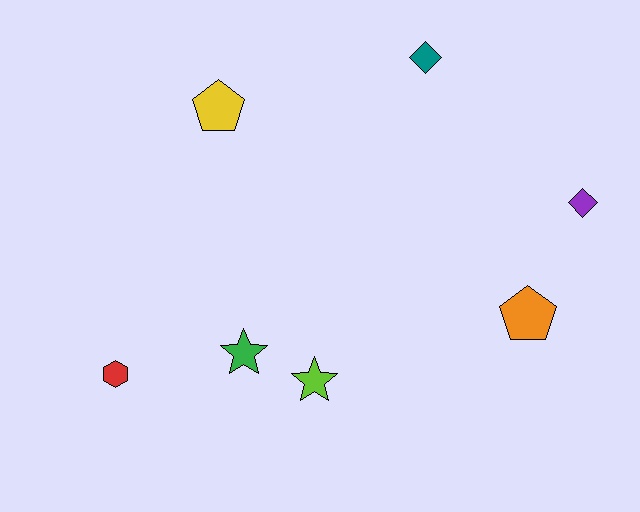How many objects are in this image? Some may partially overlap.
There are 7 objects.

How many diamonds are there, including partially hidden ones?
There are 2 diamonds.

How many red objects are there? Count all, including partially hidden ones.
There is 1 red object.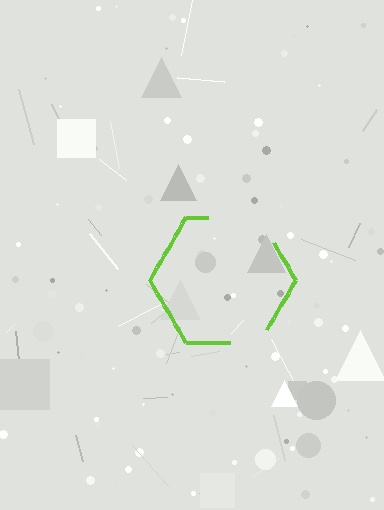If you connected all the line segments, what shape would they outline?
They would outline a hexagon.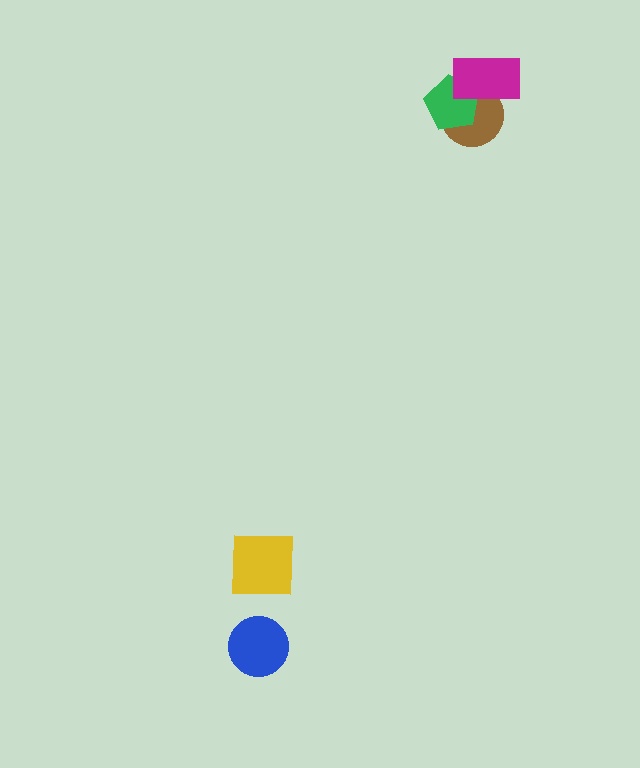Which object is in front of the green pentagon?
The magenta rectangle is in front of the green pentagon.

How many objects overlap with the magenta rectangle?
2 objects overlap with the magenta rectangle.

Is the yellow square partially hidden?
No, no other shape covers it.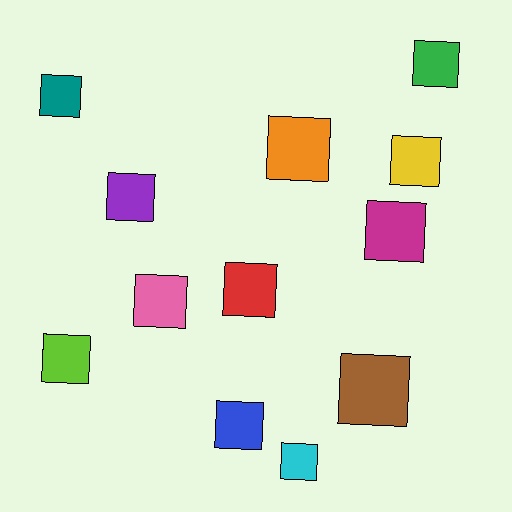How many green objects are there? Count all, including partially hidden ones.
There is 1 green object.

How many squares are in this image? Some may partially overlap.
There are 12 squares.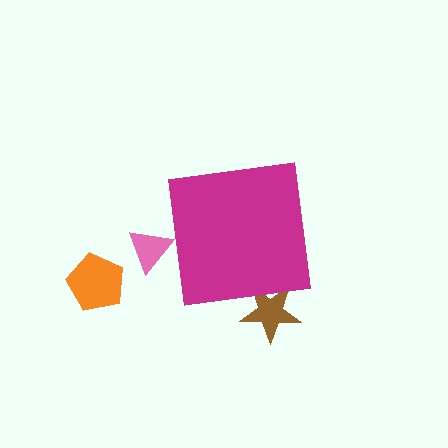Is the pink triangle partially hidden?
Yes, the pink triangle is partially hidden behind the magenta square.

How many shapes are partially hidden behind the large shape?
2 shapes are partially hidden.